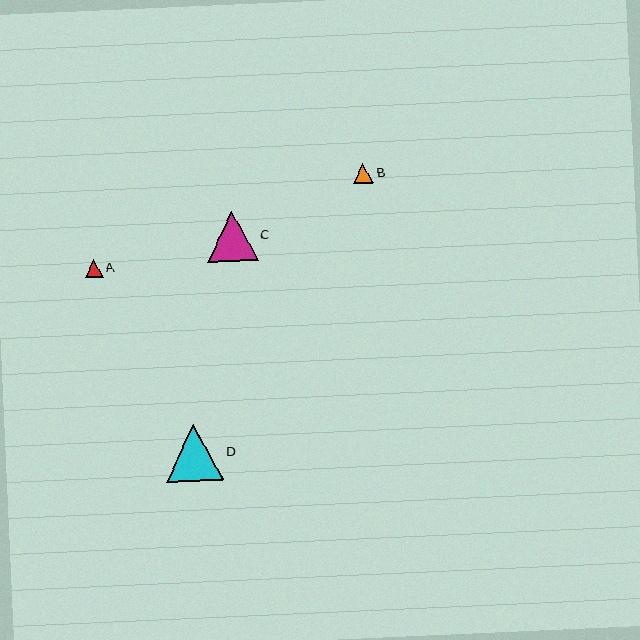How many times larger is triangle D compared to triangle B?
Triangle D is approximately 2.9 times the size of triangle B.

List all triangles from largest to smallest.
From largest to smallest: D, C, B, A.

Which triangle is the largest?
Triangle D is the largest with a size of approximately 58 pixels.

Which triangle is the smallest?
Triangle A is the smallest with a size of approximately 18 pixels.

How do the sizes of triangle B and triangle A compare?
Triangle B and triangle A are approximately the same size.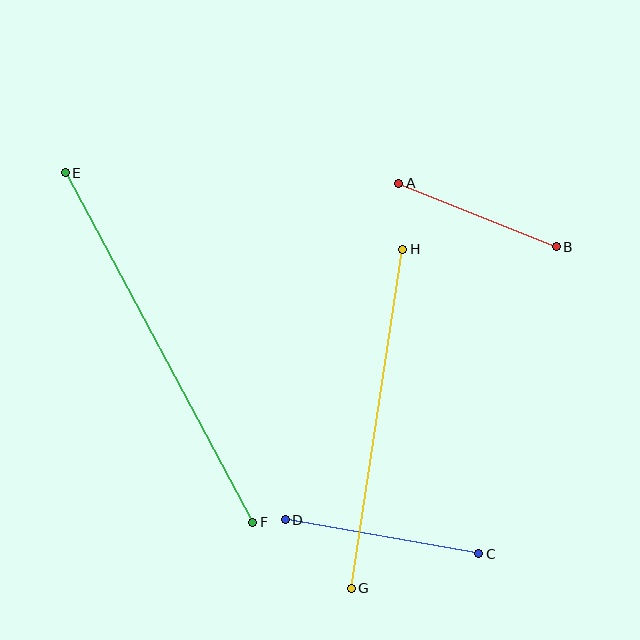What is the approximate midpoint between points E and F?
The midpoint is at approximately (159, 348) pixels.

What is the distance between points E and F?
The distance is approximately 397 pixels.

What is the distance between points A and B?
The distance is approximately 170 pixels.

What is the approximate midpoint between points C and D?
The midpoint is at approximately (382, 537) pixels.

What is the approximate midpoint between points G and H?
The midpoint is at approximately (377, 419) pixels.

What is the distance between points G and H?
The distance is approximately 343 pixels.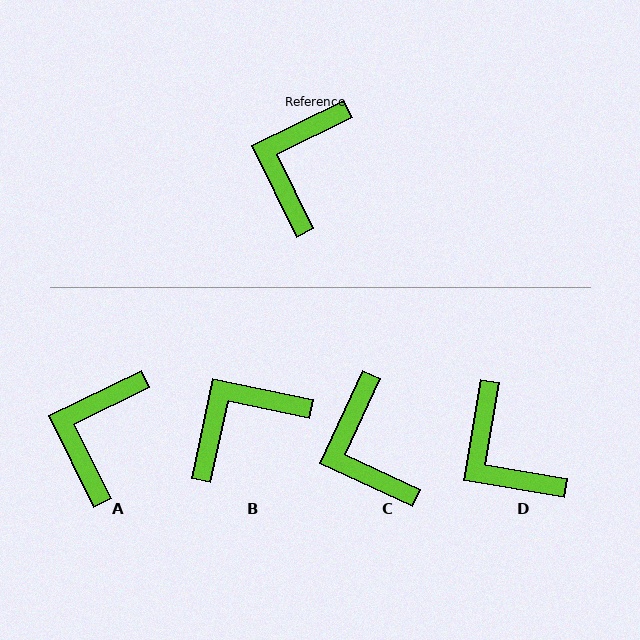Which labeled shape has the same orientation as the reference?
A.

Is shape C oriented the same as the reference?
No, it is off by about 39 degrees.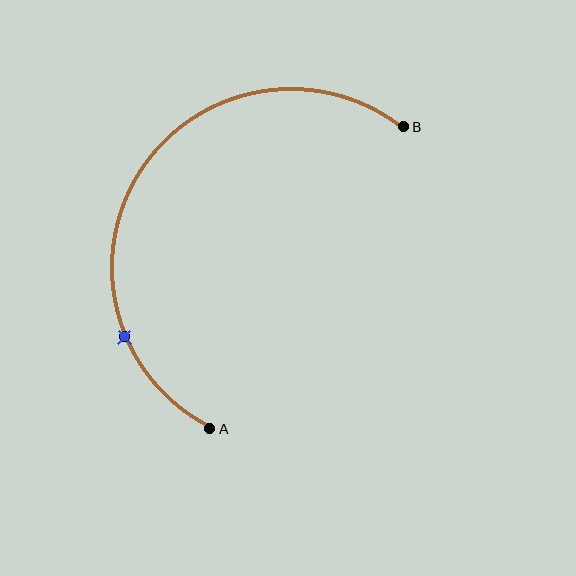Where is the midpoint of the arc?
The arc midpoint is the point on the curve farthest from the straight line joining A and B. It sits to the left of that line.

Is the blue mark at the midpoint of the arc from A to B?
No. The blue mark lies on the arc but is closer to endpoint A. The arc midpoint would be at the point on the curve equidistant along the arc from both A and B.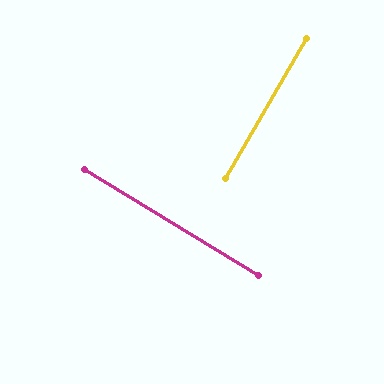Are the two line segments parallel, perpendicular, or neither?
Perpendicular — they meet at approximately 89°.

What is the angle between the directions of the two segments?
Approximately 89 degrees.